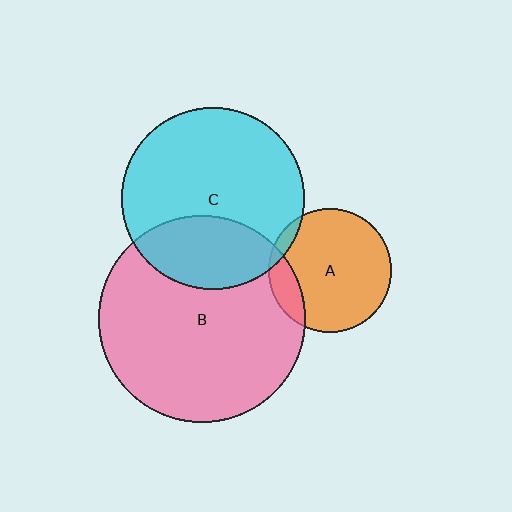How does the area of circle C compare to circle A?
Approximately 2.2 times.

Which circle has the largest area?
Circle B (pink).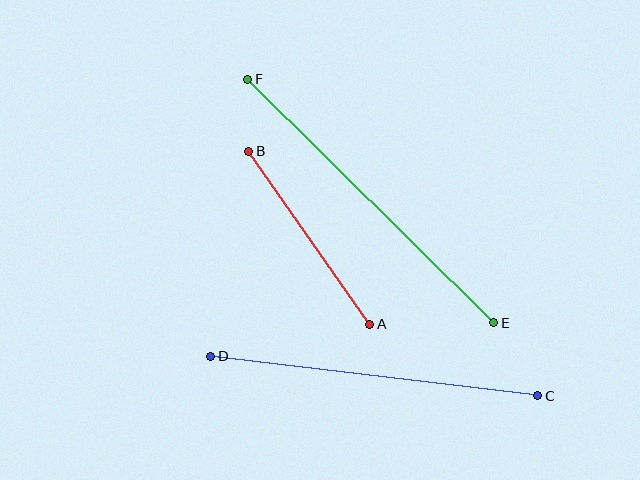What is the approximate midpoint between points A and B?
The midpoint is at approximately (309, 238) pixels.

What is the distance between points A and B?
The distance is approximately 211 pixels.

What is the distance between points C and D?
The distance is approximately 329 pixels.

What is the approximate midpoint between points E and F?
The midpoint is at approximately (371, 201) pixels.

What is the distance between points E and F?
The distance is approximately 346 pixels.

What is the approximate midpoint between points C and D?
The midpoint is at approximately (374, 376) pixels.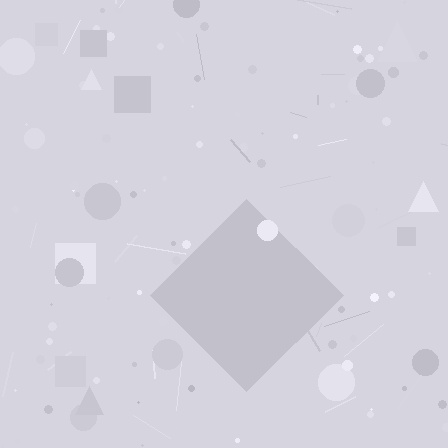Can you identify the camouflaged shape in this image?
The camouflaged shape is a diamond.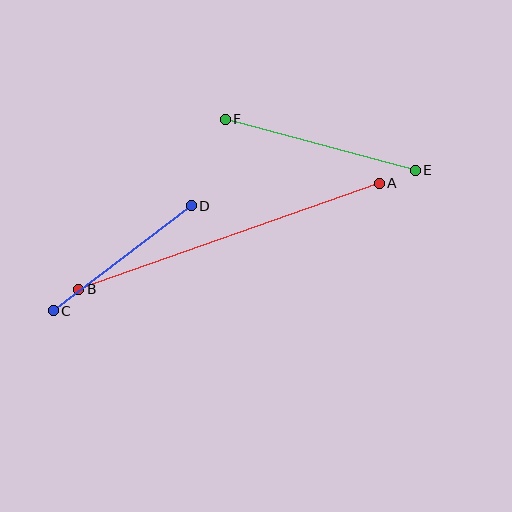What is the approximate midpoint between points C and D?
The midpoint is at approximately (122, 258) pixels.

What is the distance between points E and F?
The distance is approximately 197 pixels.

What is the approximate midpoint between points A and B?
The midpoint is at approximately (229, 236) pixels.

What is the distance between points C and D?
The distance is approximately 173 pixels.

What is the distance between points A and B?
The distance is approximately 319 pixels.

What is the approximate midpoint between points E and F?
The midpoint is at approximately (320, 145) pixels.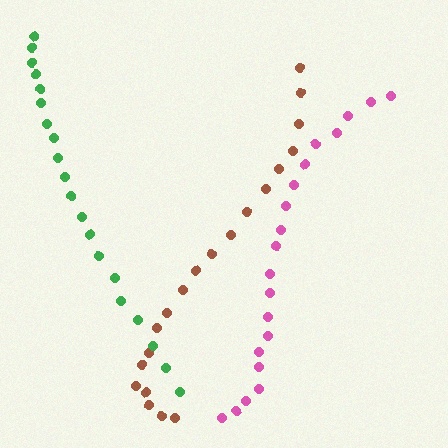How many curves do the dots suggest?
There are 3 distinct paths.